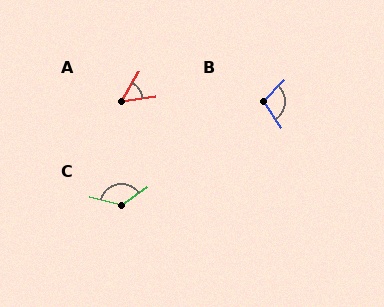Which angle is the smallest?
A, at approximately 52 degrees.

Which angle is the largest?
C, at approximately 130 degrees.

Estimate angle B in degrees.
Approximately 103 degrees.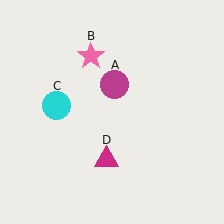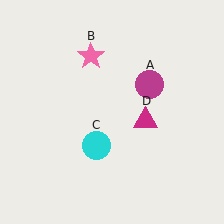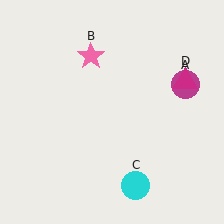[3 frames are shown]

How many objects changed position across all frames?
3 objects changed position: magenta circle (object A), cyan circle (object C), magenta triangle (object D).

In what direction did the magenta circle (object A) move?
The magenta circle (object A) moved right.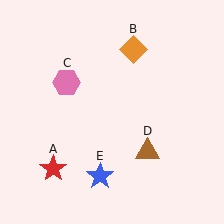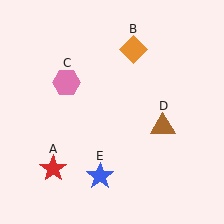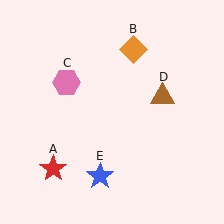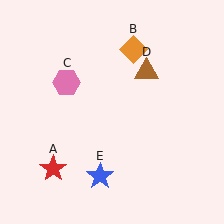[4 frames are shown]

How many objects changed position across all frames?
1 object changed position: brown triangle (object D).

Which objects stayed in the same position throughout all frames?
Red star (object A) and orange diamond (object B) and pink hexagon (object C) and blue star (object E) remained stationary.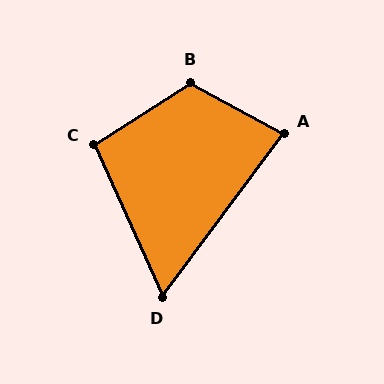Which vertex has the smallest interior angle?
D, at approximately 61 degrees.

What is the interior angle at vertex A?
Approximately 82 degrees (acute).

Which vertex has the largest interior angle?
B, at approximately 119 degrees.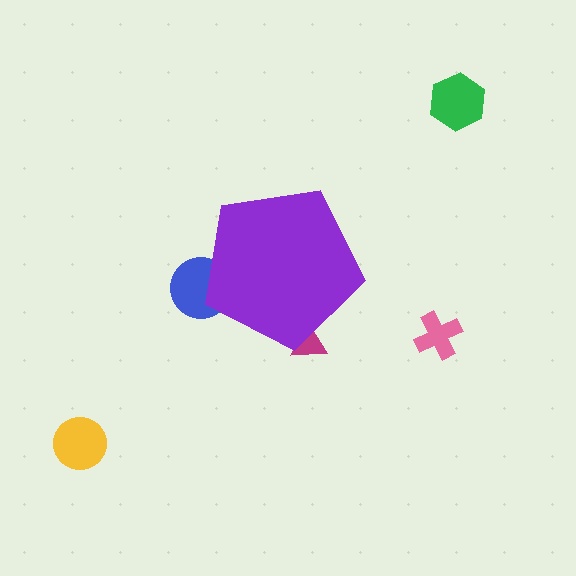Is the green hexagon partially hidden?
No, the green hexagon is fully visible.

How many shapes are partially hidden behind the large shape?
2 shapes are partially hidden.